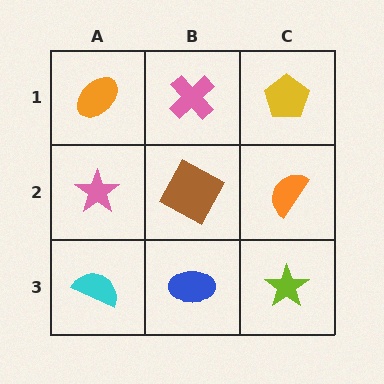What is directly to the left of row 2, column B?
A pink star.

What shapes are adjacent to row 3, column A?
A pink star (row 2, column A), a blue ellipse (row 3, column B).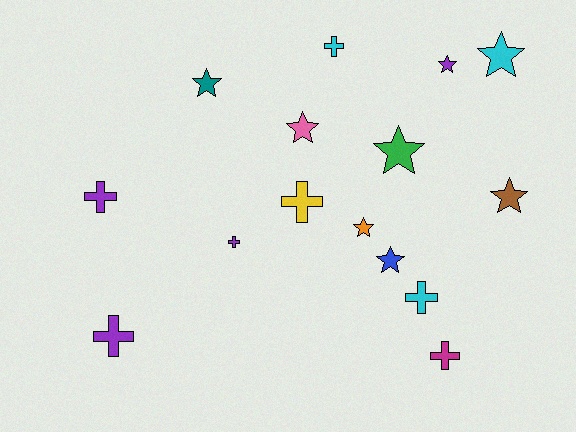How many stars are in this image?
There are 8 stars.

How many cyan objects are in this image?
There are 3 cyan objects.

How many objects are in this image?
There are 15 objects.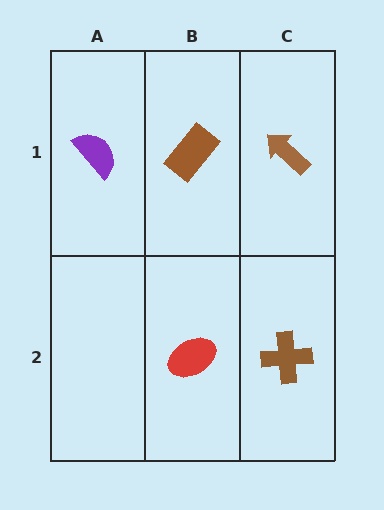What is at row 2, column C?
A brown cross.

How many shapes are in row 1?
3 shapes.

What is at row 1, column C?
A brown arrow.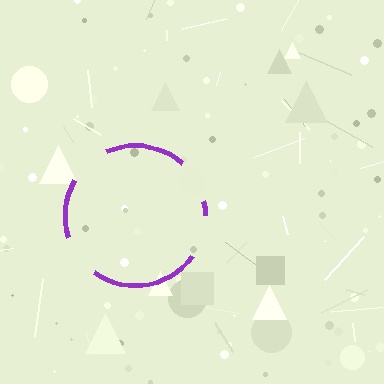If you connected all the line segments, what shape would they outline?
They would outline a circle.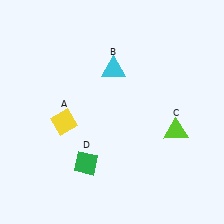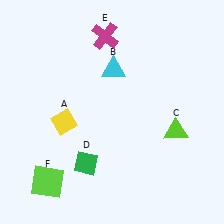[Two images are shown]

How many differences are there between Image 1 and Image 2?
There are 2 differences between the two images.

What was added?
A magenta cross (E), a lime square (F) were added in Image 2.